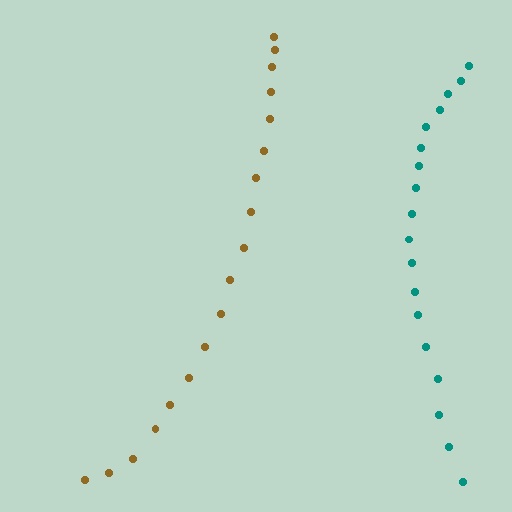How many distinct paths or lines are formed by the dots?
There are 2 distinct paths.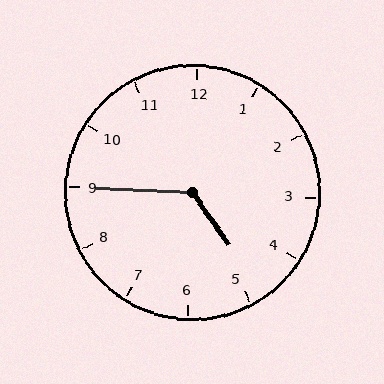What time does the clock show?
4:45.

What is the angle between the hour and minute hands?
Approximately 128 degrees.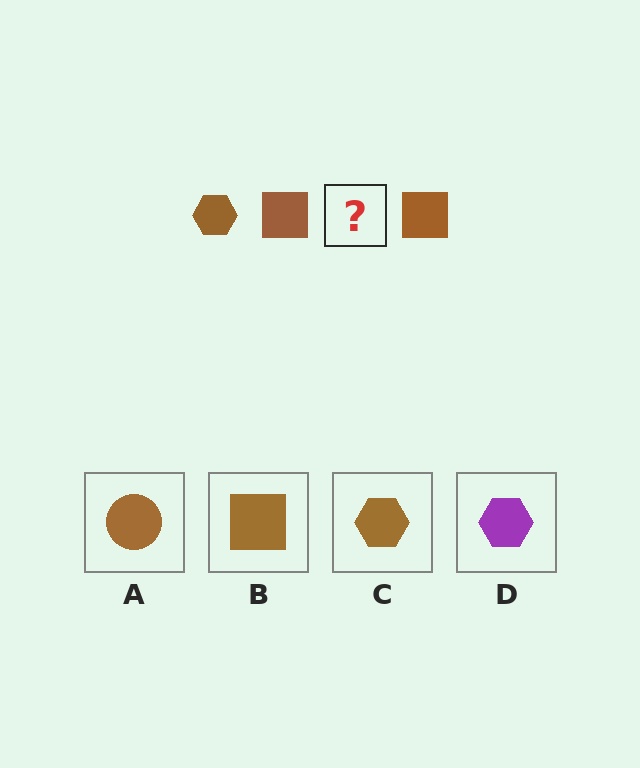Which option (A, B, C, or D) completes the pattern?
C.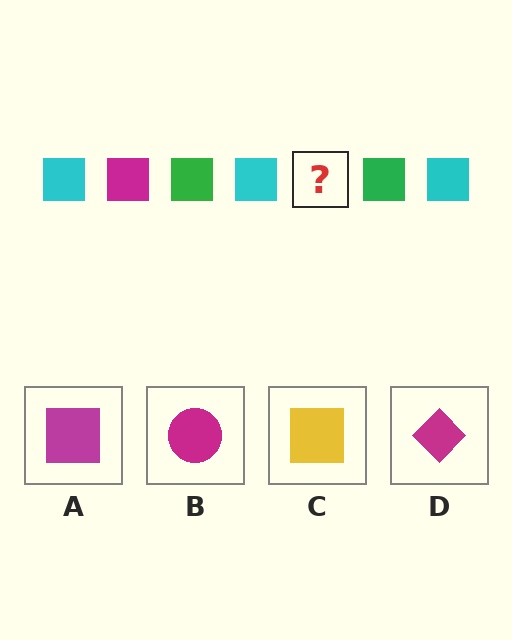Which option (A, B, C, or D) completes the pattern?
A.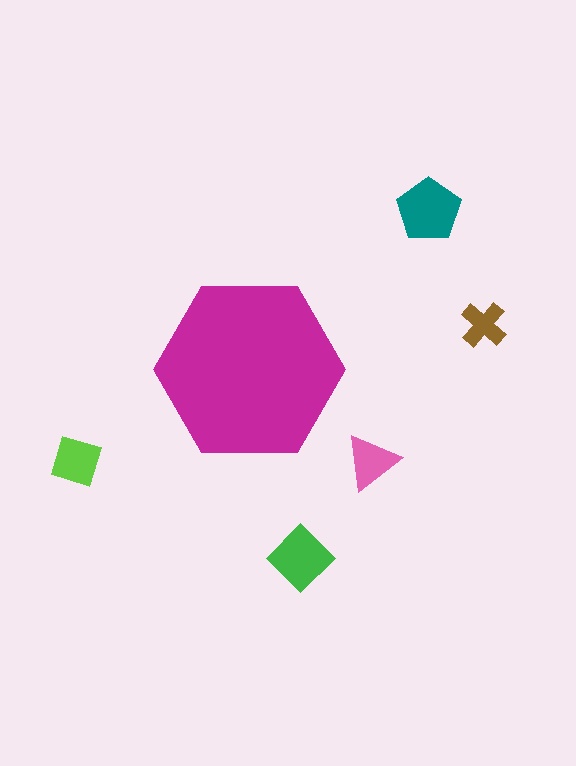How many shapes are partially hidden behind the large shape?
0 shapes are partially hidden.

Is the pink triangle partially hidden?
No, the pink triangle is fully visible.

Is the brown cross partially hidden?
No, the brown cross is fully visible.